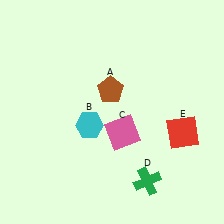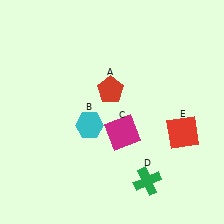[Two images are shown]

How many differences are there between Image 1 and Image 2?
There are 2 differences between the two images.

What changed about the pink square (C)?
In Image 1, C is pink. In Image 2, it changed to magenta.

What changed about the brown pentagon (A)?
In Image 1, A is brown. In Image 2, it changed to red.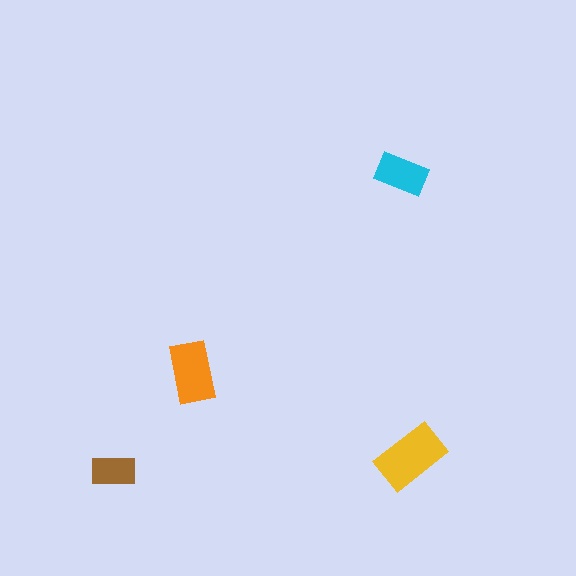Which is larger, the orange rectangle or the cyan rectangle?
The orange one.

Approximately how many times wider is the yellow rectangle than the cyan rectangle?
About 1.5 times wider.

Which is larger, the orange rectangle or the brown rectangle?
The orange one.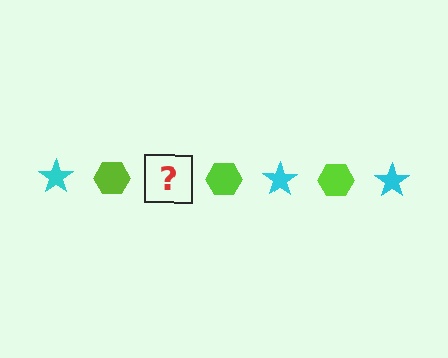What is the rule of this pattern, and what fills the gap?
The rule is that the pattern alternates between cyan star and lime hexagon. The gap should be filled with a cyan star.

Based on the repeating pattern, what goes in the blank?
The blank should be a cyan star.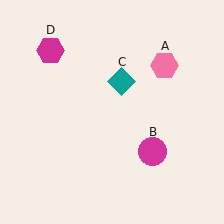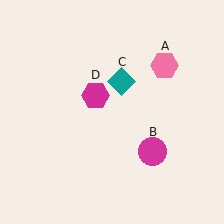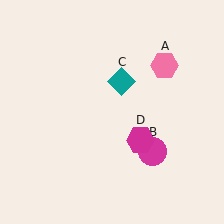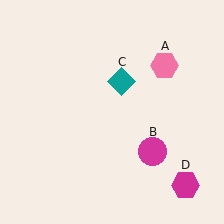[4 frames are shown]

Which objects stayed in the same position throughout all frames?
Pink hexagon (object A) and magenta circle (object B) and teal diamond (object C) remained stationary.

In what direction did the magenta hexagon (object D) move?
The magenta hexagon (object D) moved down and to the right.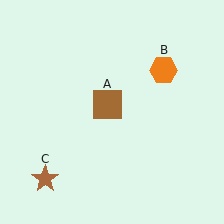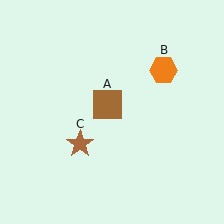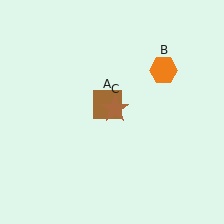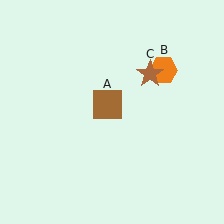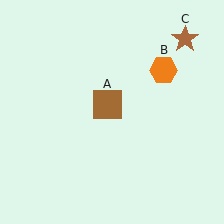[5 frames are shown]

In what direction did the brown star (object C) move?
The brown star (object C) moved up and to the right.